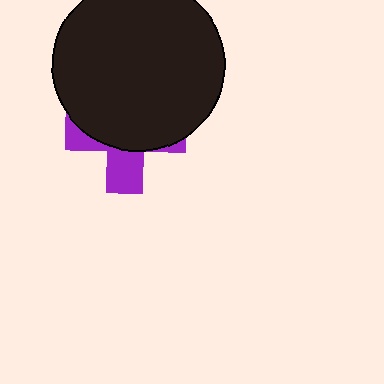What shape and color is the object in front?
The object in front is a black circle.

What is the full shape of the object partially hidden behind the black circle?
The partially hidden object is a purple cross.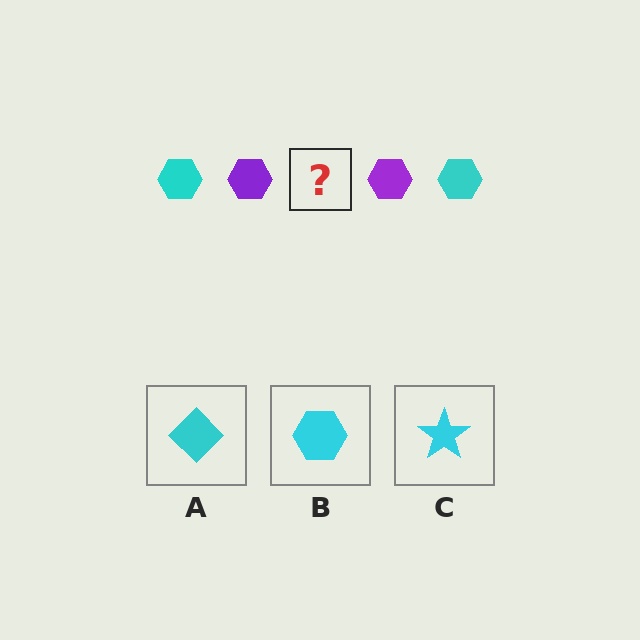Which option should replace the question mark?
Option B.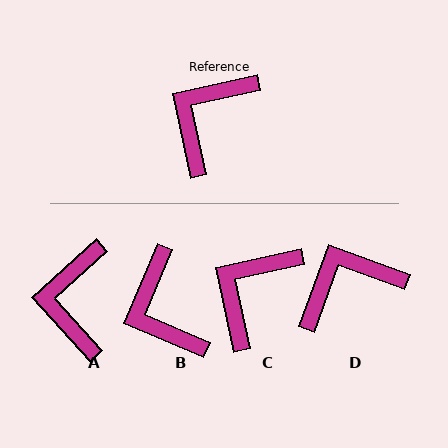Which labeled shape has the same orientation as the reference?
C.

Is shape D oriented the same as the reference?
No, it is off by about 32 degrees.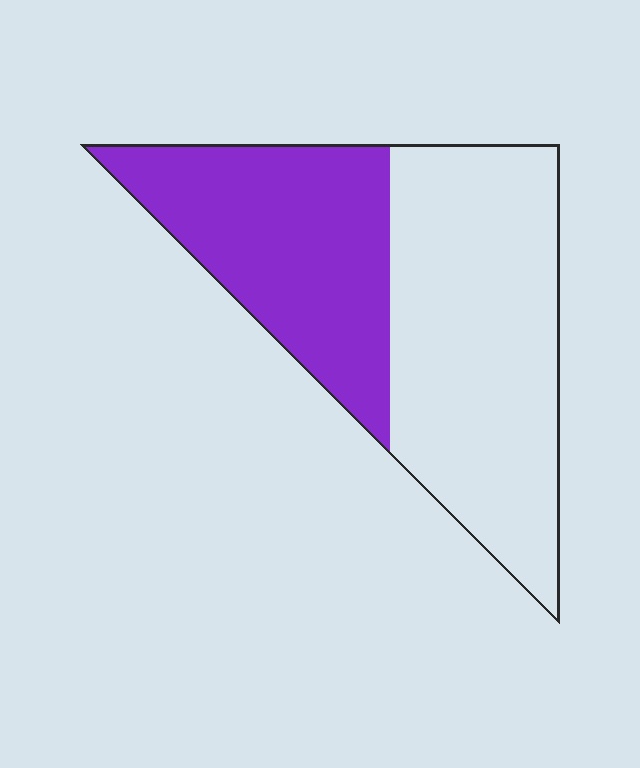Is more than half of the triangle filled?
No.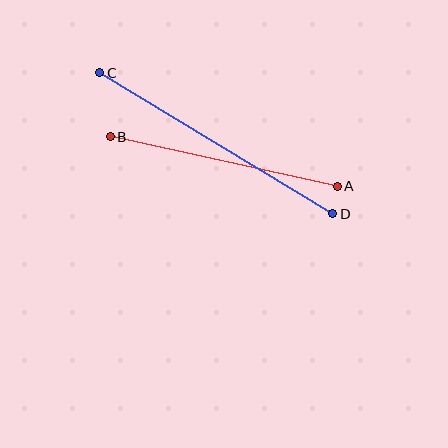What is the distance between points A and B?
The distance is approximately 233 pixels.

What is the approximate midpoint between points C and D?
The midpoint is at approximately (216, 143) pixels.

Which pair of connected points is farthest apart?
Points C and D are farthest apart.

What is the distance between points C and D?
The distance is approximately 272 pixels.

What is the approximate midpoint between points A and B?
The midpoint is at approximately (224, 161) pixels.